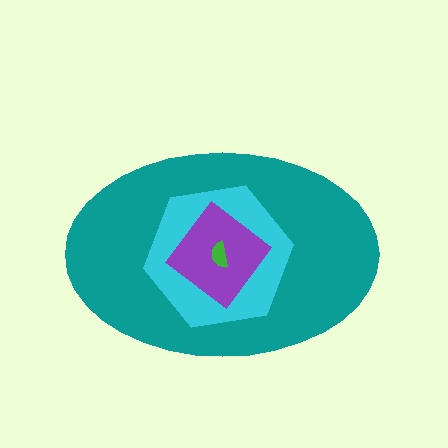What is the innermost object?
The green semicircle.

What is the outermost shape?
The teal ellipse.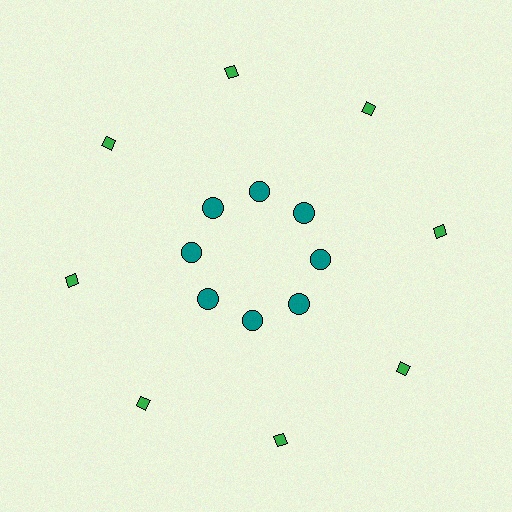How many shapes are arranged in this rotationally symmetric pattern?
There are 16 shapes, arranged in 8 groups of 2.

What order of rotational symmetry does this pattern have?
This pattern has 8-fold rotational symmetry.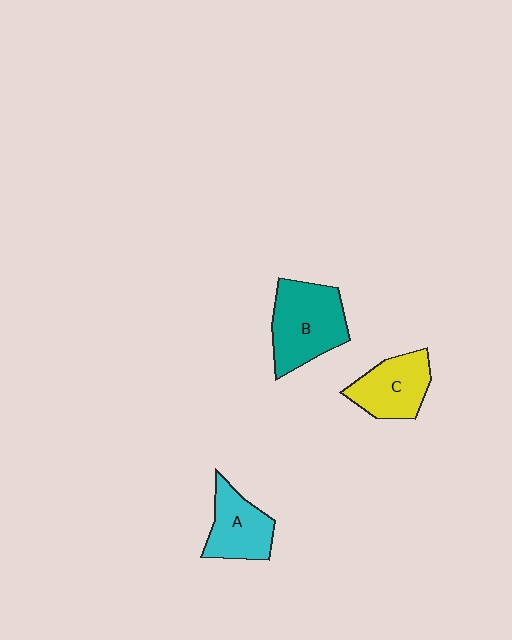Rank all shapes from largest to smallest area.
From largest to smallest: B (teal), C (yellow), A (cyan).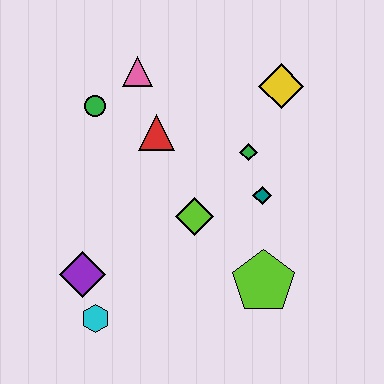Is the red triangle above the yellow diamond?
No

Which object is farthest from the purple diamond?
The yellow diamond is farthest from the purple diamond.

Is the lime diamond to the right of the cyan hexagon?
Yes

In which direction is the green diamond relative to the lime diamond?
The green diamond is above the lime diamond.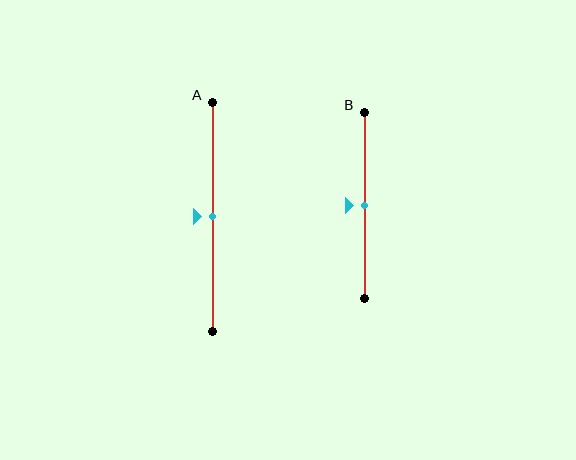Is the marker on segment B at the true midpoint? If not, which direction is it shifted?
Yes, the marker on segment B is at the true midpoint.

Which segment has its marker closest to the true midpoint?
Segment A has its marker closest to the true midpoint.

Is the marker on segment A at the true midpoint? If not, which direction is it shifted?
Yes, the marker on segment A is at the true midpoint.